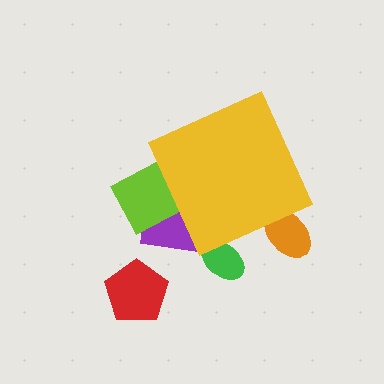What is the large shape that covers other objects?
A yellow diamond.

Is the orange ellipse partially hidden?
Yes, the orange ellipse is partially hidden behind the yellow diamond.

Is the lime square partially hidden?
Yes, the lime square is partially hidden behind the yellow diamond.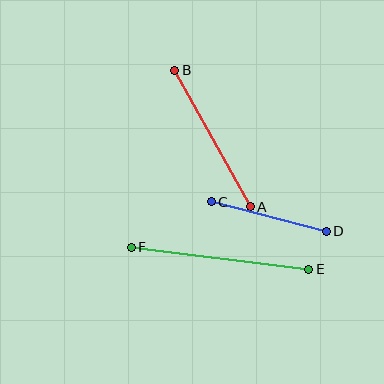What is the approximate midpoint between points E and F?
The midpoint is at approximately (220, 258) pixels.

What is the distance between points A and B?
The distance is approximately 156 pixels.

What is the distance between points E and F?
The distance is approximately 179 pixels.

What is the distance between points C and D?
The distance is approximately 119 pixels.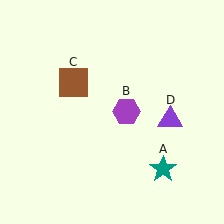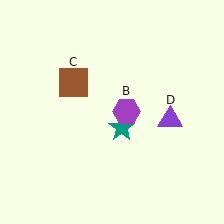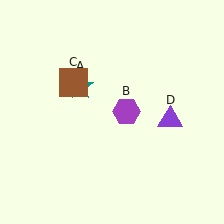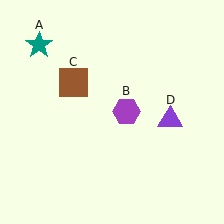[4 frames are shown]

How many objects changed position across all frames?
1 object changed position: teal star (object A).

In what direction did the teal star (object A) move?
The teal star (object A) moved up and to the left.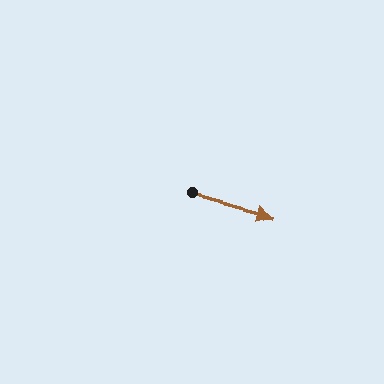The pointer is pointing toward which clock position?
Roughly 4 o'clock.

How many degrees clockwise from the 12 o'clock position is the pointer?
Approximately 106 degrees.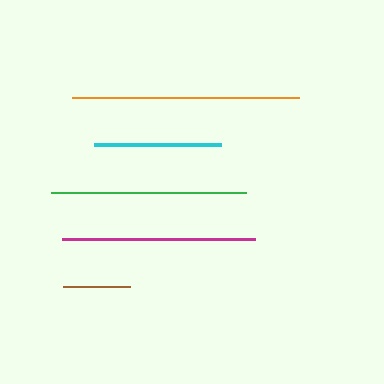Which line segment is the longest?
The orange line is the longest at approximately 227 pixels.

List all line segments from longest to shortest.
From longest to shortest: orange, green, magenta, cyan, brown.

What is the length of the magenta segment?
The magenta segment is approximately 193 pixels long.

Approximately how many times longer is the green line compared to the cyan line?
The green line is approximately 1.5 times the length of the cyan line.